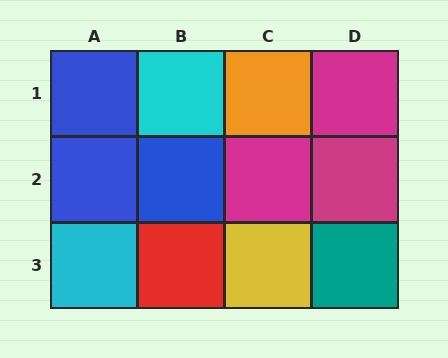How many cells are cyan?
2 cells are cyan.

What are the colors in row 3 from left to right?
Cyan, red, yellow, teal.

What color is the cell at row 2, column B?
Blue.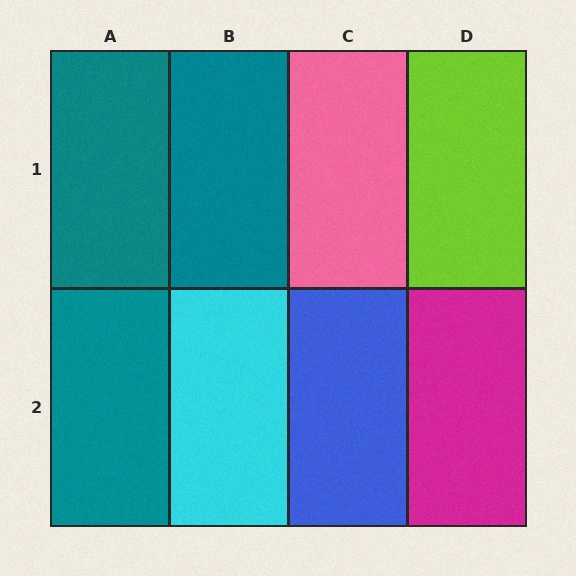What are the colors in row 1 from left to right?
Teal, teal, pink, lime.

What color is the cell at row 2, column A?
Teal.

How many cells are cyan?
1 cell is cyan.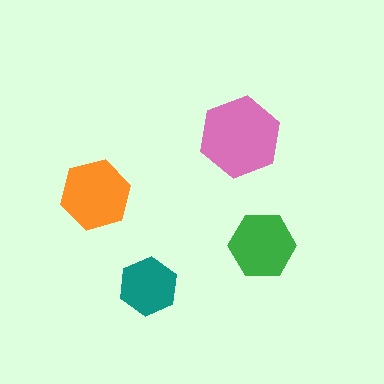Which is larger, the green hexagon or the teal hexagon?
The green one.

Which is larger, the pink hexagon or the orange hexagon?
The pink one.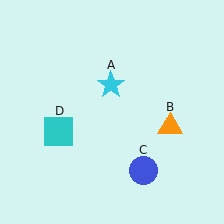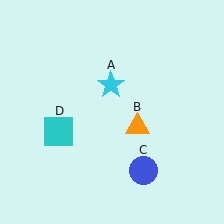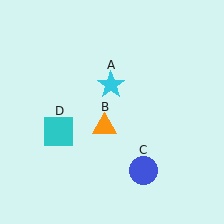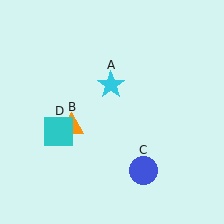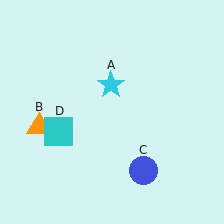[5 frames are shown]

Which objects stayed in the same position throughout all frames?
Cyan star (object A) and blue circle (object C) and cyan square (object D) remained stationary.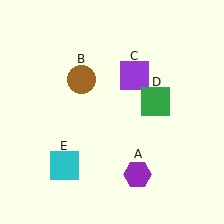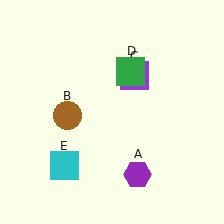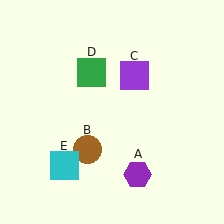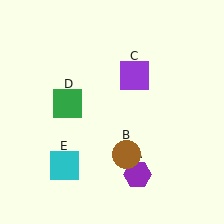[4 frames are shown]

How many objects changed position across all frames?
2 objects changed position: brown circle (object B), green square (object D).